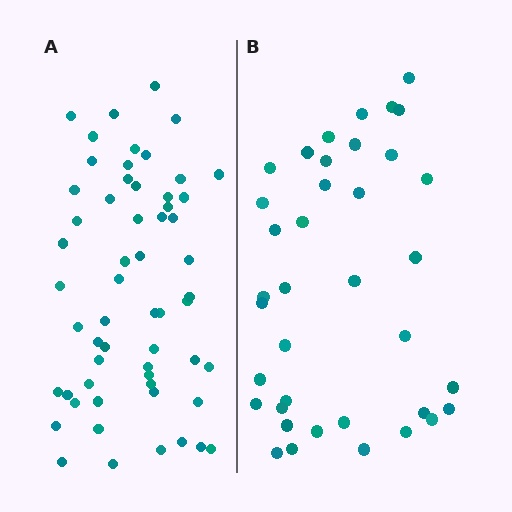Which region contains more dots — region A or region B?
Region A (the left region) has more dots.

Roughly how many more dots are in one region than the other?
Region A has approximately 20 more dots than region B.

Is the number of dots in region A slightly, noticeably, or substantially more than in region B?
Region A has substantially more. The ratio is roughly 1.5 to 1.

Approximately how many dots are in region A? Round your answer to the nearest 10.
About 60 dots. (The exact count is 58, which rounds to 60.)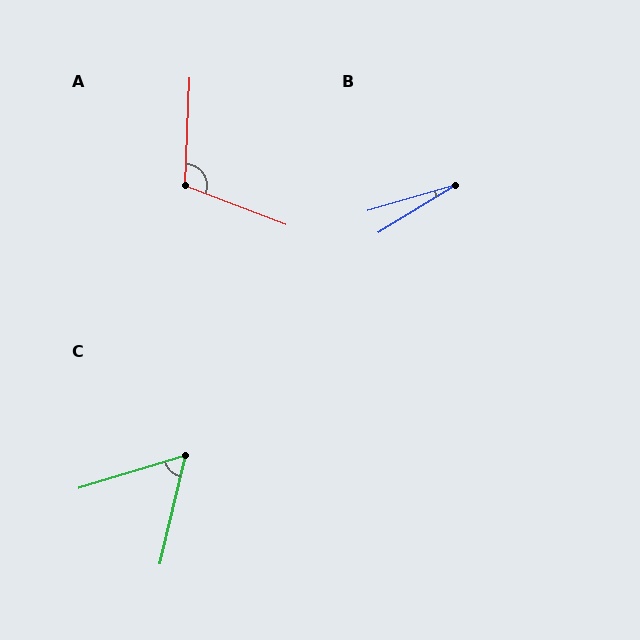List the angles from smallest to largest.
B (16°), C (59°), A (109°).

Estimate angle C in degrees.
Approximately 59 degrees.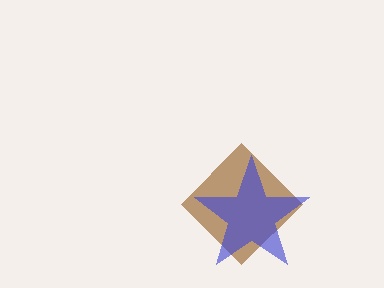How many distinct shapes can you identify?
There are 2 distinct shapes: a brown diamond, a blue star.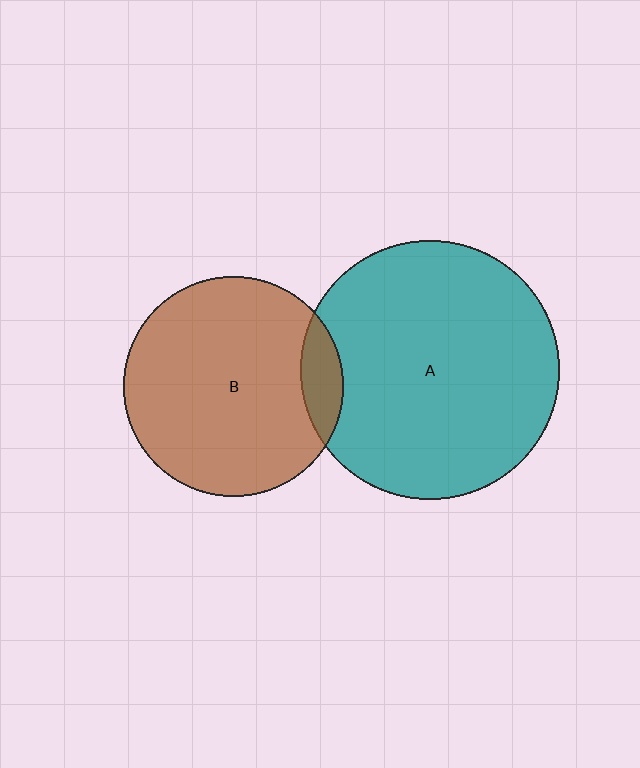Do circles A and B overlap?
Yes.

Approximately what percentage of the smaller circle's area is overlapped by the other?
Approximately 10%.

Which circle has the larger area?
Circle A (teal).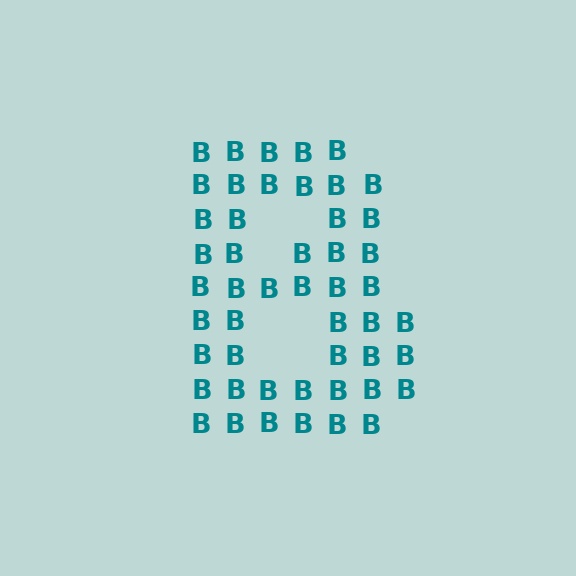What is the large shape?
The large shape is the letter B.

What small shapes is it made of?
It is made of small letter B's.